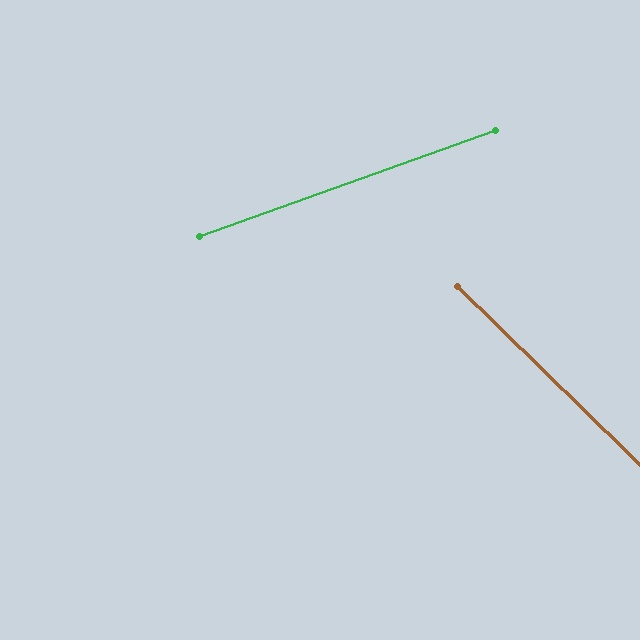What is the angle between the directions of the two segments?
Approximately 64 degrees.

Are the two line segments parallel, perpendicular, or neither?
Neither parallel nor perpendicular — they differ by about 64°.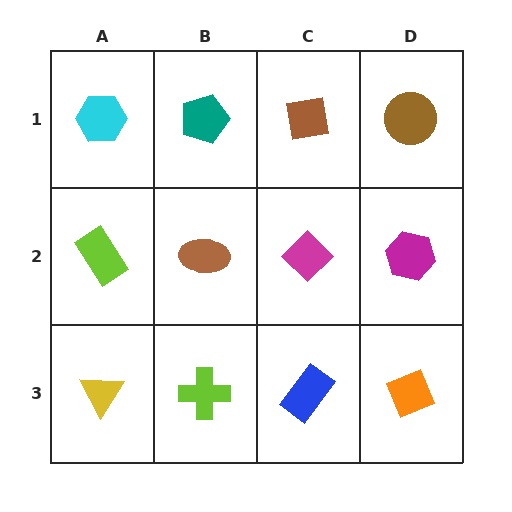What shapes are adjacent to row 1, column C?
A magenta diamond (row 2, column C), a teal pentagon (row 1, column B), a brown circle (row 1, column D).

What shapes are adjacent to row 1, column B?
A brown ellipse (row 2, column B), a cyan hexagon (row 1, column A), a brown square (row 1, column C).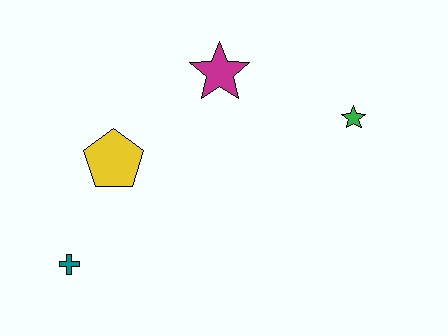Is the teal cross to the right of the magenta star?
No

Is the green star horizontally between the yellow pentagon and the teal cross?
No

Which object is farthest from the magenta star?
The teal cross is farthest from the magenta star.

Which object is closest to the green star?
The magenta star is closest to the green star.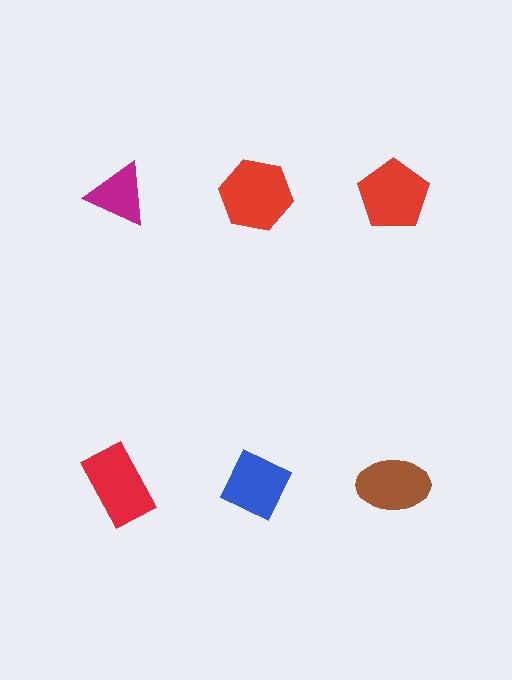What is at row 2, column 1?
A red rectangle.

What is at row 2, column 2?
A blue diamond.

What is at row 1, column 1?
A magenta triangle.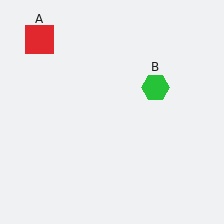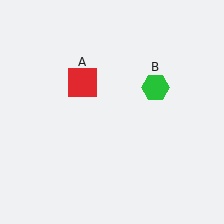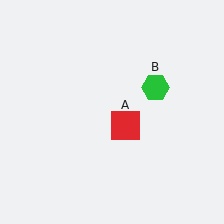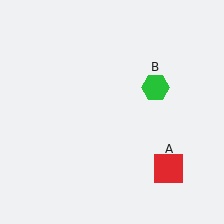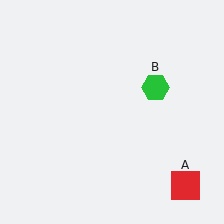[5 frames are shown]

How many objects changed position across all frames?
1 object changed position: red square (object A).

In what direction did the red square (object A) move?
The red square (object A) moved down and to the right.